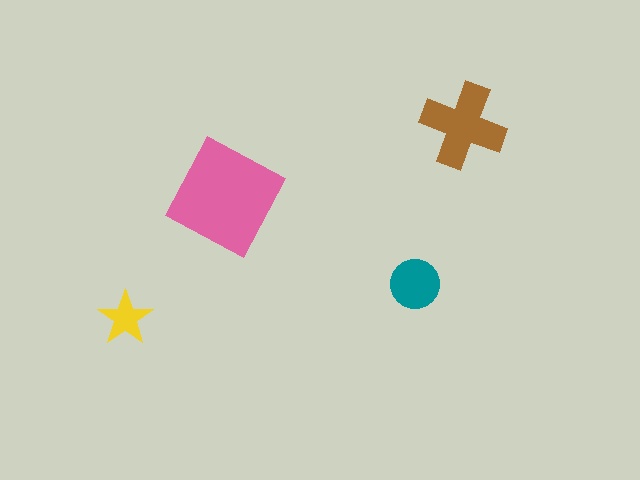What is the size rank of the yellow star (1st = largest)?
4th.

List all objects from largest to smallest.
The pink diamond, the brown cross, the teal circle, the yellow star.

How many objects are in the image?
There are 4 objects in the image.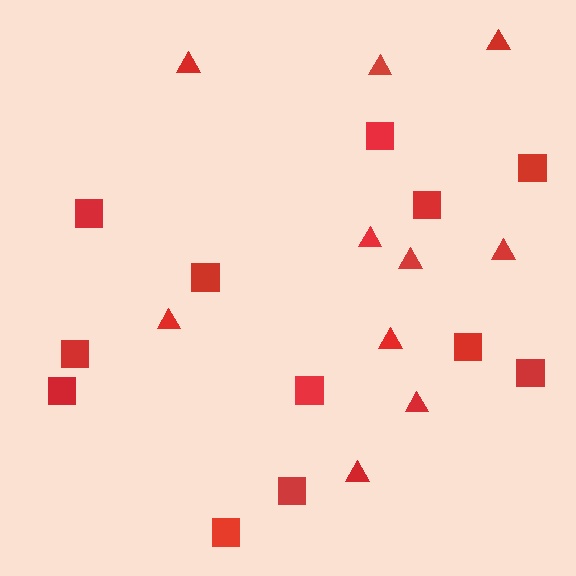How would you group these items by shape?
There are 2 groups: one group of triangles (10) and one group of squares (12).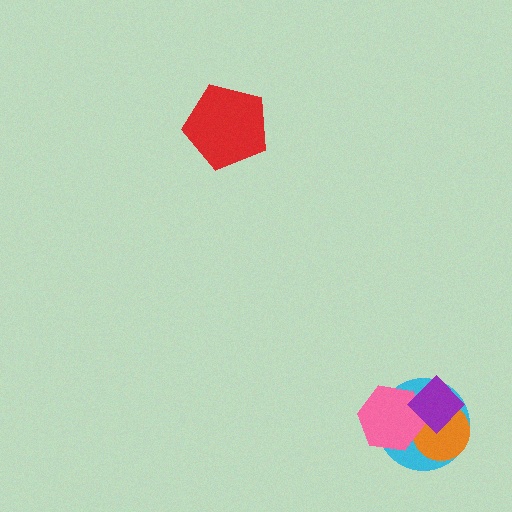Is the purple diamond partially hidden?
No, no other shape covers it.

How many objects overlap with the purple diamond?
3 objects overlap with the purple diamond.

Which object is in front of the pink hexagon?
The purple diamond is in front of the pink hexagon.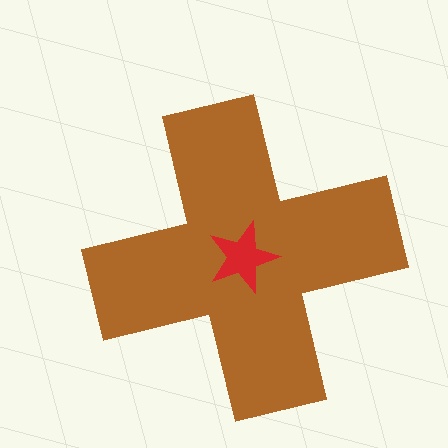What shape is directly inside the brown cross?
The red star.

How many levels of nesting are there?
2.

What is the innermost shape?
The red star.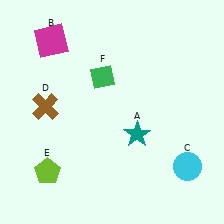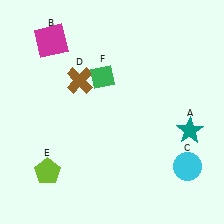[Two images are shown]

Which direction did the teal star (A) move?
The teal star (A) moved right.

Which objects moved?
The objects that moved are: the teal star (A), the brown cross (D).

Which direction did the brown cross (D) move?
The brown cross (D) moved right.